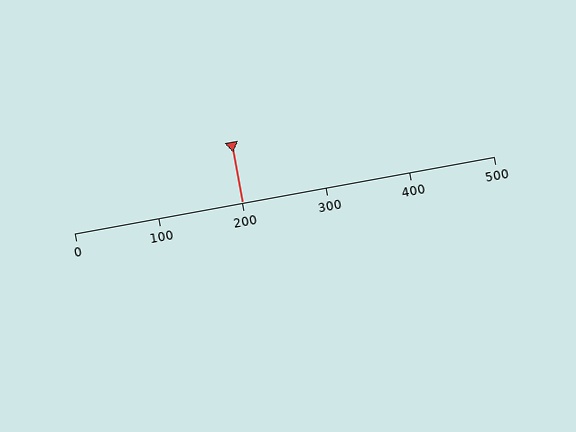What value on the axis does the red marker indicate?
The marker indicates approximately 200.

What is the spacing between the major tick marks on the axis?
The major ticks are spaced 100 apart.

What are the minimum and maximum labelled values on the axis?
The axis runs from 0 to 500.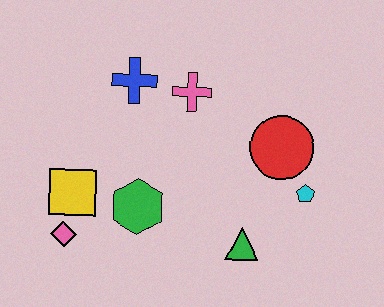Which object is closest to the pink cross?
The blue cross is closest to the pink cross.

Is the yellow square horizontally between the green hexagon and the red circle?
No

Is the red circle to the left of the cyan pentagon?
Yes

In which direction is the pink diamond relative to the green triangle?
The pink diamond is to the left of the green triangle.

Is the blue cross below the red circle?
No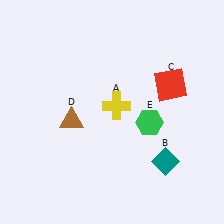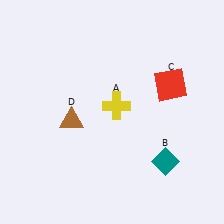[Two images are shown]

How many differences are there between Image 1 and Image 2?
There is 1 difference between the two images.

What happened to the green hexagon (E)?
The green hexagon (E) was removed in Image 2. It was in the bottom-right area of Image 1.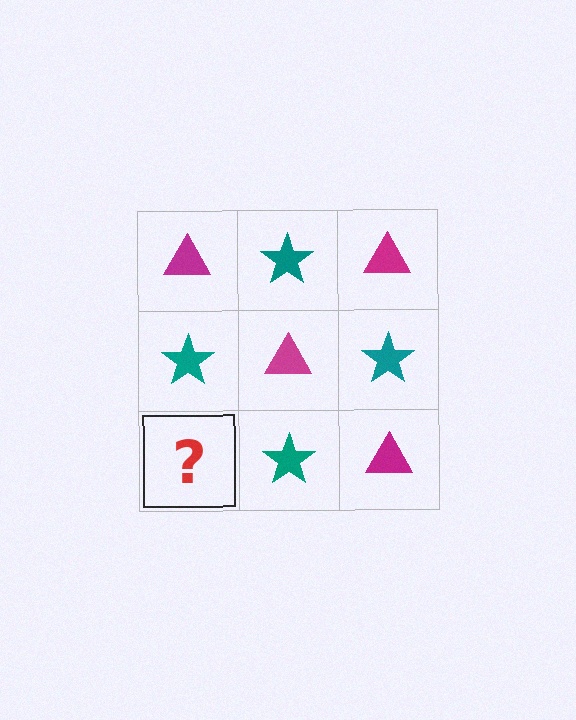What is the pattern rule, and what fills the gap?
The rule is that it alternates magenta triangle and teal star in a checkerboard pattern. The gap should be filled with a magenta triangle.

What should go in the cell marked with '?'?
The missing cell should contain a magenta triangle.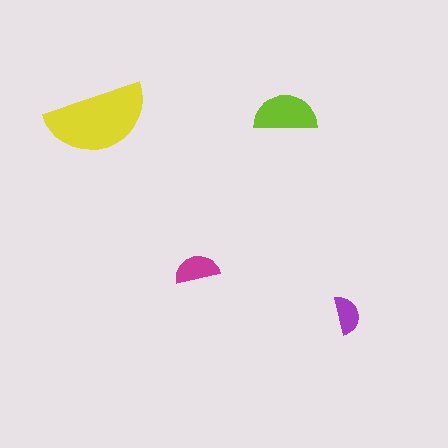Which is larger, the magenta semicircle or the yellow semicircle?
The yellow one.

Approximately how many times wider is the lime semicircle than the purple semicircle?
About 1.5 times wider.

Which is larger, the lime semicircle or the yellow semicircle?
The yellow one.